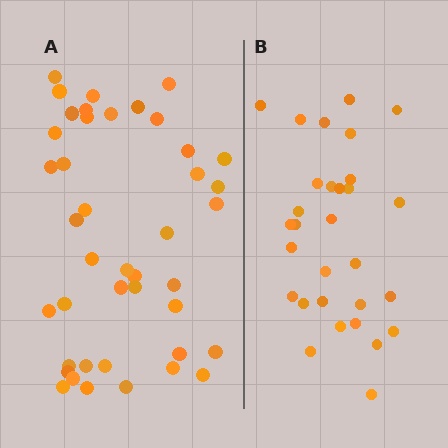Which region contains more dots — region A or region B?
Region A (the left region) has more dots.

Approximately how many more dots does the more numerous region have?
Region A has roughly 12 or so more dots than region B.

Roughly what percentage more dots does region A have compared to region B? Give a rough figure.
About 40% more.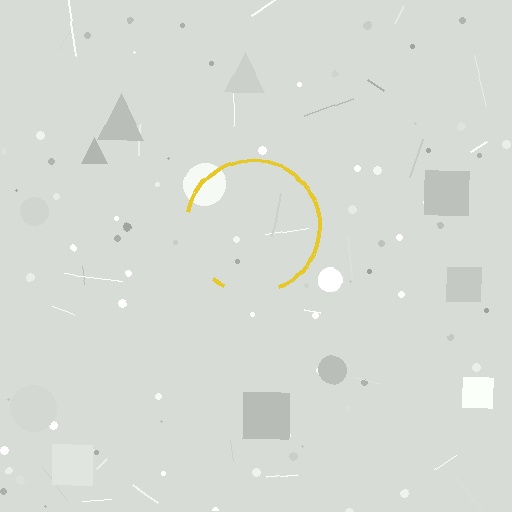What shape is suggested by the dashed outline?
The dashed outline suggests a circle.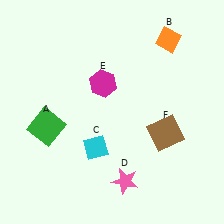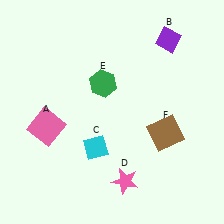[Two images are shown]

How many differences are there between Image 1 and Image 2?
There are 3 differences between the two images.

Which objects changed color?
A changed from green to pink. B changed from orange to purple. E changed from magenta to green.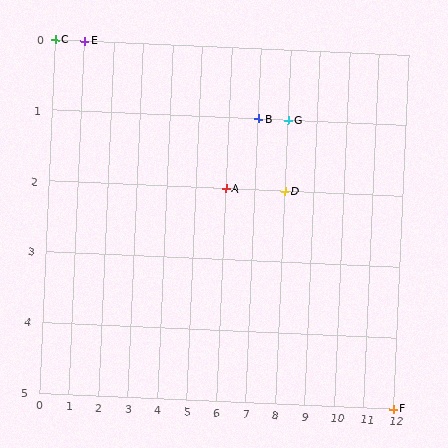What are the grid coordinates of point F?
Point F is at grid coordinates (12, 5).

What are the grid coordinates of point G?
Point G is at grid coordinates (8, 1).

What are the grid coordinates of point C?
Point C is at grid coordinates (0, 0).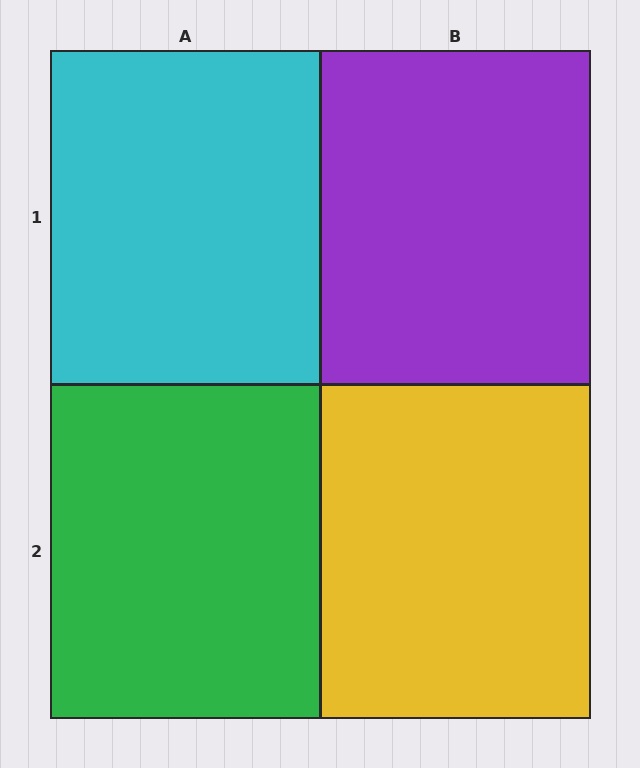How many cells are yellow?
1 cell is yellow.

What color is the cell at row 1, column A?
Cyan.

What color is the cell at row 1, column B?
Purple.